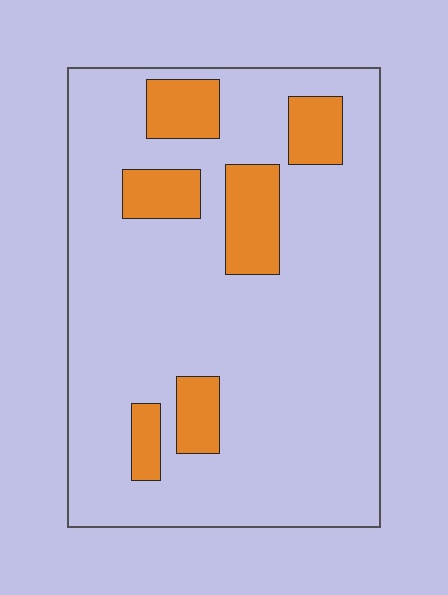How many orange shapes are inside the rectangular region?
6.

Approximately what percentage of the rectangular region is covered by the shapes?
Approximately 15%.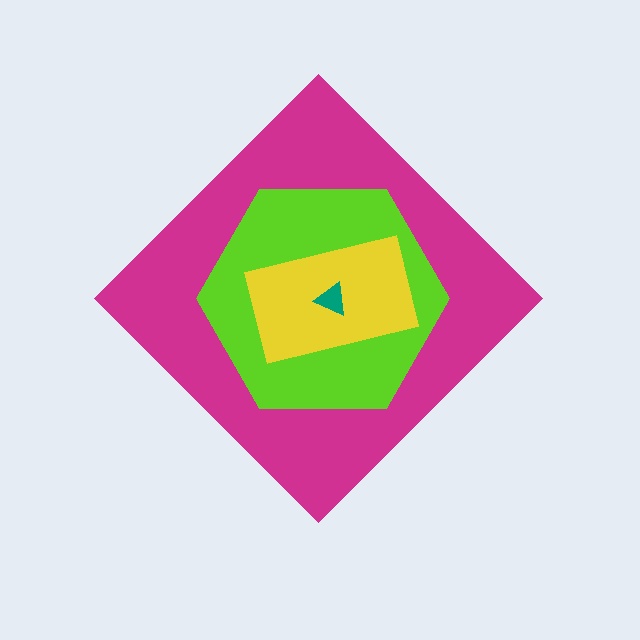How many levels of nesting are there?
4.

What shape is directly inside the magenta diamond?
The lime hexagon.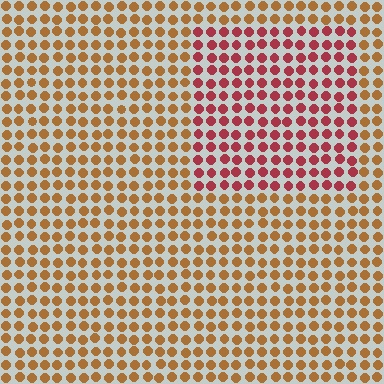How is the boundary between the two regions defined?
The boundary is defined purely by a slight shift in hue (about 41 degrees). Spacing, size, and orientation are identical on both sides.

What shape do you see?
I see a rectangle.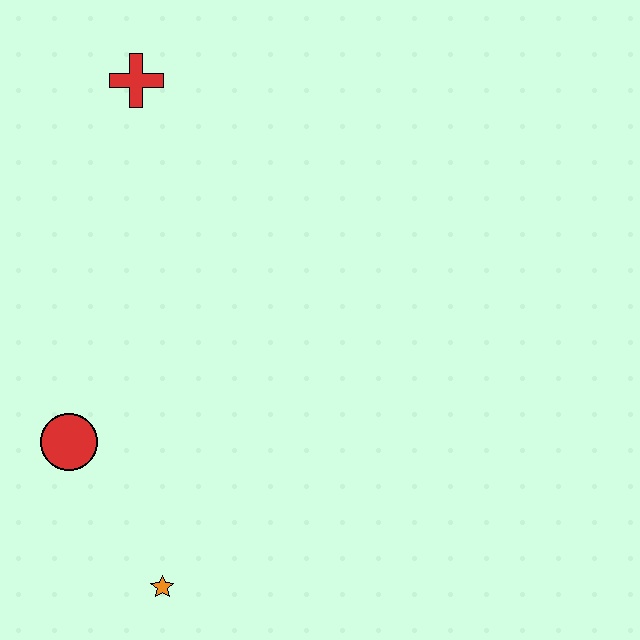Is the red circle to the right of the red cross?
No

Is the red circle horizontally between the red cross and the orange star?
No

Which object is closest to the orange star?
The red circle is closest to the orange star.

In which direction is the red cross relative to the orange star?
The red cross is above the orange star.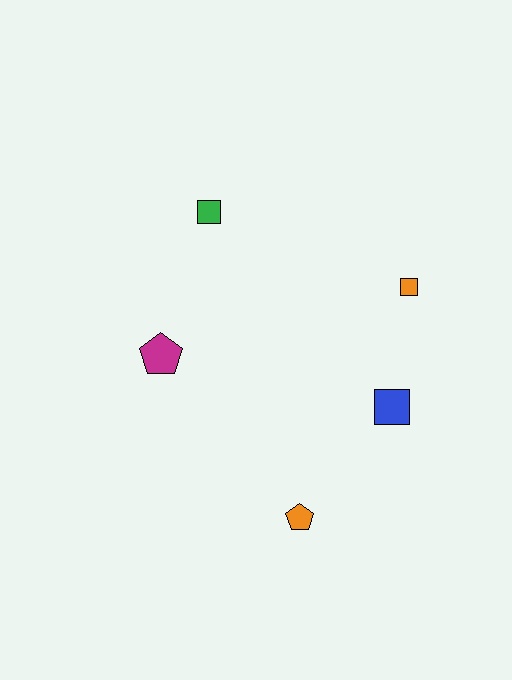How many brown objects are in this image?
There are no brown objects.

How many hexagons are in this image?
There are no hexagons.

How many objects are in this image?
There are 5 objects.